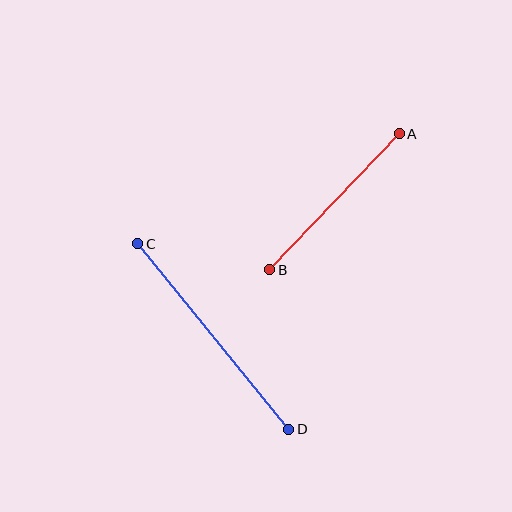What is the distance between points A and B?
The distance is approximately 188 pixels.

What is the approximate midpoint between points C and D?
The midpoint is at approximately (213, 336) pixels.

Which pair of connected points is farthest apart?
Points C and D are farthest apart.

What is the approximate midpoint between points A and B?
The midpoint is at approximately (335, 202) pixels.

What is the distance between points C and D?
The distance is approximately 239 pixels.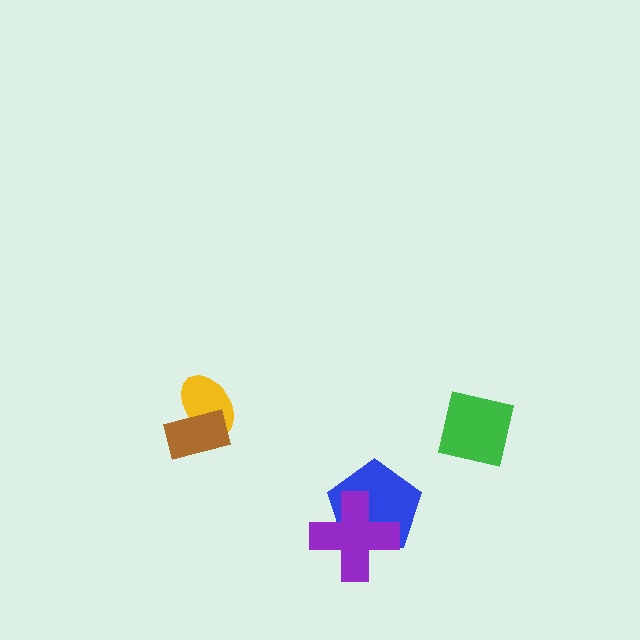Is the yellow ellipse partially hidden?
Yes, it is partially covered by another shape.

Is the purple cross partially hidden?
No, no other shape covers it.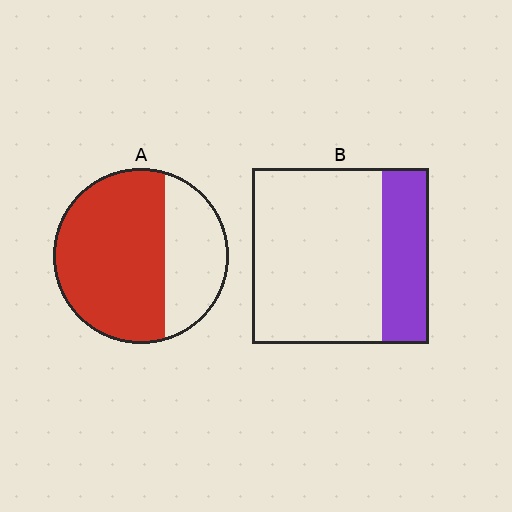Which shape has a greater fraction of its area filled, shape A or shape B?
Shape A.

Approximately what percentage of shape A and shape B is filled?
A is approximately 65% and B is approximately 25%.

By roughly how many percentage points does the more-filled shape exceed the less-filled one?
By roughly 40 percentage points (A over B).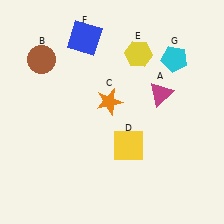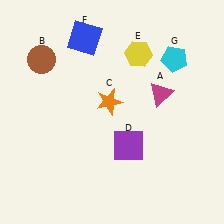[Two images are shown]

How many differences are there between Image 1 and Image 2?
There is 1 difference between the two images.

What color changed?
The square (D) changed from yellow in Image 1 to purple in Image 2.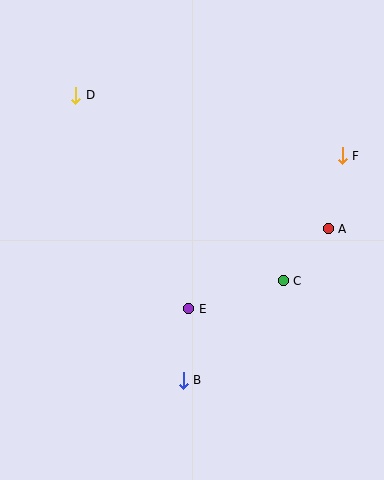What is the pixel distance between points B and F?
The distance between B and F is 275 pixels.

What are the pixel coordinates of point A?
Point A is at (328, 229).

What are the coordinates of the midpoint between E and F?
The midpoint between E and F is at (265, 232).